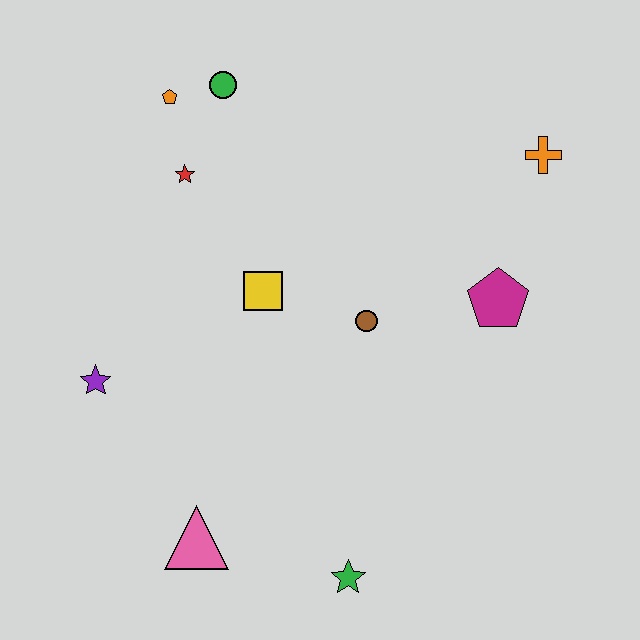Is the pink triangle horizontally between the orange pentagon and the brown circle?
Yes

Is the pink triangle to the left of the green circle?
Yes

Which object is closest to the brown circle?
The yellow square is closest to the brown circle.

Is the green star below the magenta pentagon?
Yes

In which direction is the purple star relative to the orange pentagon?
The purple star is below the orange pentagon.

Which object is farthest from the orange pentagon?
The green star is farthest from the orange pentagon.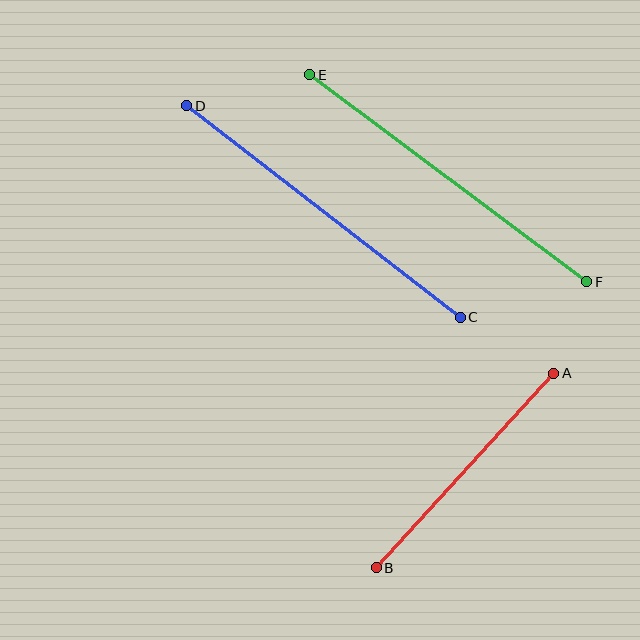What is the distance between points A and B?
The distance is approximately 263 pixels.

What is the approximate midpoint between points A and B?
The midpoint is at approximately (465, 470) pixels.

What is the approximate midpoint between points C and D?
The midpoint is at approximately (323, 212) pixels.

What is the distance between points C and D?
The distance is approximately 345 pixels.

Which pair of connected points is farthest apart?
Points E and F are farthest apart.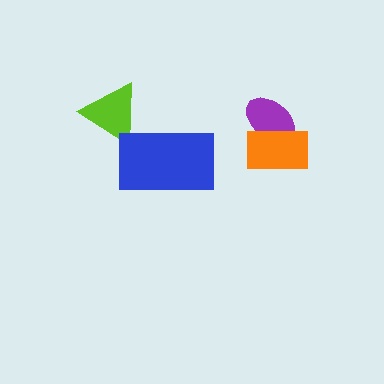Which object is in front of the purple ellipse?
The orange rectangle is in front of the purple ellipse.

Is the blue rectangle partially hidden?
No, no other shape covers it.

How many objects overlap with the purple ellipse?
1 object overlaps with the purple ellipse.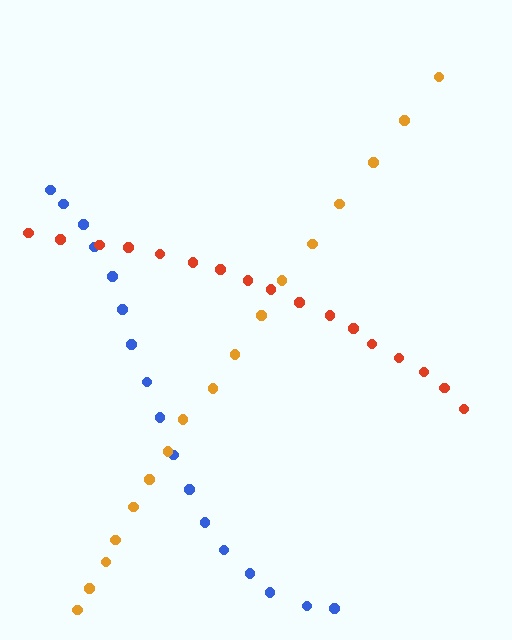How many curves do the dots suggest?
There are 3 distinct paths.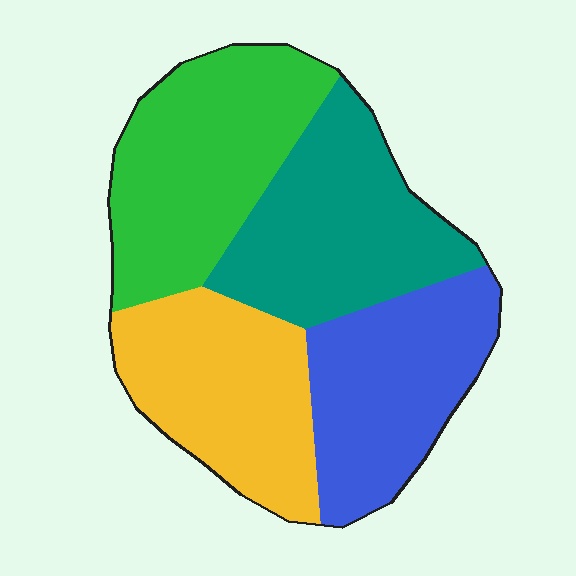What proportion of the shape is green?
Green covers about 25% of the shape.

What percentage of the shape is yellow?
Yellow covers 24% of the shape.